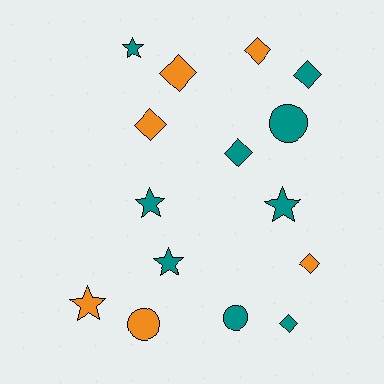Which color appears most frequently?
Teal, with 9 objects.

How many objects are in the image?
There are 15 objects.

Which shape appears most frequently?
Diamond, with 7 objects.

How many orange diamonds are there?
There are 4 orange diamonds.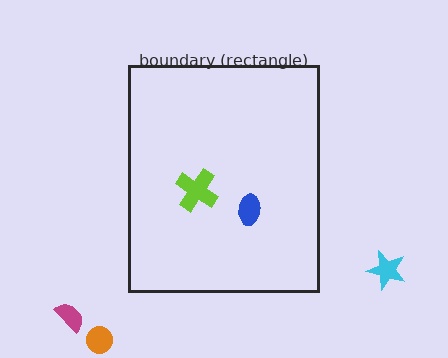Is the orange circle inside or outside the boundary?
Outside.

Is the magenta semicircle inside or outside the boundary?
Outside.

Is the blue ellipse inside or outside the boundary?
Inside.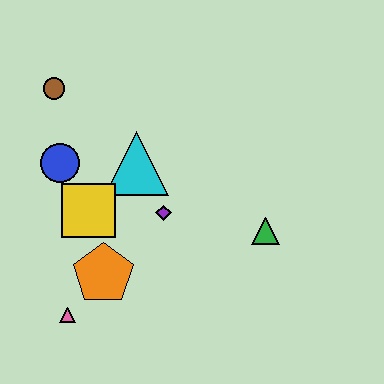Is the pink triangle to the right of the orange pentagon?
No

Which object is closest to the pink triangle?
The orange pentagon is closest to the pink triangle.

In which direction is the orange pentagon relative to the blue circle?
The orange pentagon is below the blue circle.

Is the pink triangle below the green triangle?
Yes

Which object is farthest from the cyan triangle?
The pink triangle is farthest from the cyan triangle.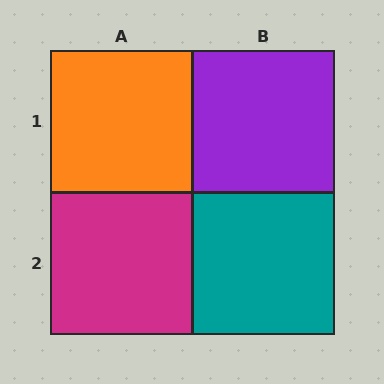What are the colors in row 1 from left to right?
Orange, purple.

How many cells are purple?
1 cell is purple.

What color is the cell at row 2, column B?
Teal.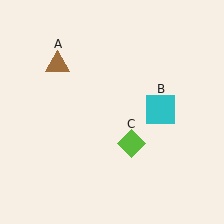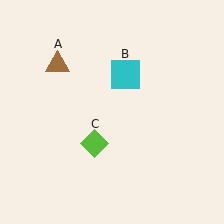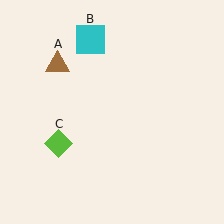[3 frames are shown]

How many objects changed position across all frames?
2 objects changed position: cyan square (object B), lime diamond (object C).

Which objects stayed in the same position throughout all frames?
Brown triangle (object A) remained stationary.